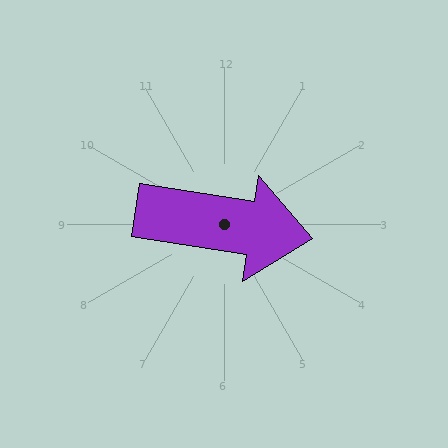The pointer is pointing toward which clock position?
Roughly 3 o'clock.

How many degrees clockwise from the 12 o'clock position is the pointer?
Approximately 99 degrees.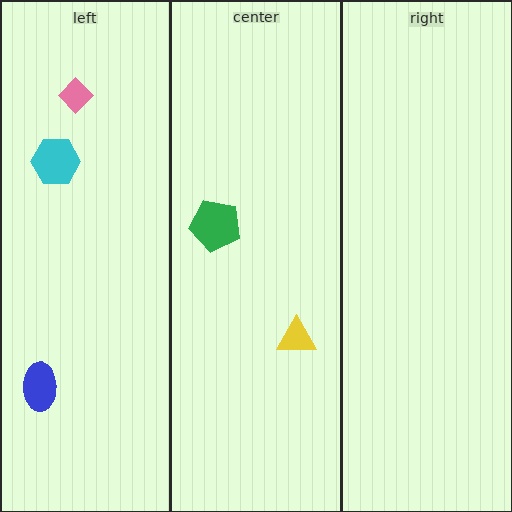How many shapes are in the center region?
2.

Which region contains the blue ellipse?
The left region.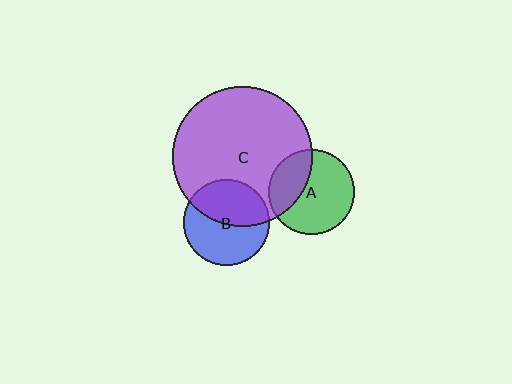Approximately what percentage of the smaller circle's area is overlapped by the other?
Approximately 35%.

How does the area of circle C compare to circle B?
Approximately 2.6 times.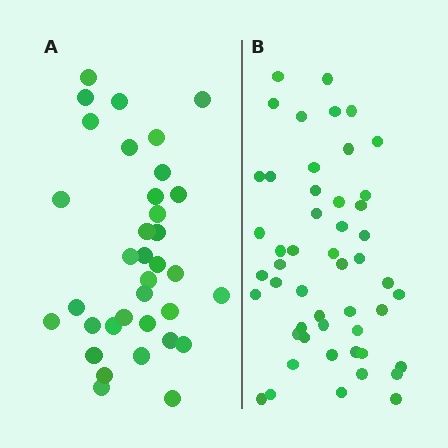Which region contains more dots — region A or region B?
Region B (the right region) has more dots.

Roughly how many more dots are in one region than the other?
Region B has approximately 15 more dots than region A.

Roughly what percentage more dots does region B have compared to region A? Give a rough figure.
About 45% more.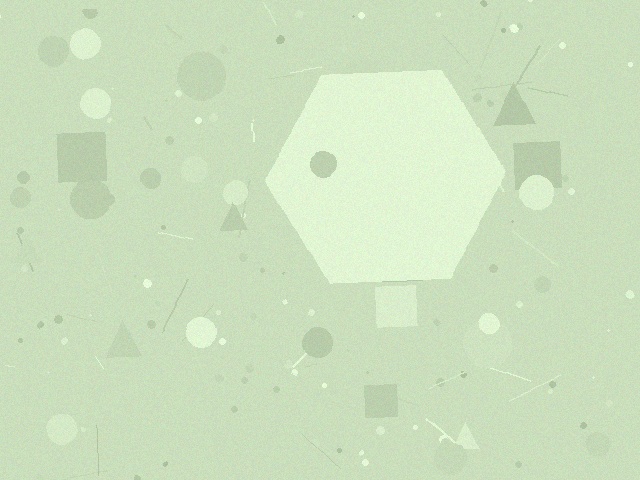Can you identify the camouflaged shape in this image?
The camouflaged shape is a hexagon.